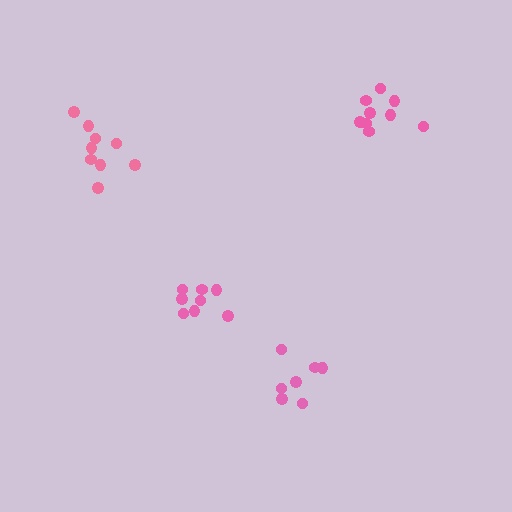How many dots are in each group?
Group 1: 9 dots, Group 2: 8 dots, Group 3: 9 dots, Group 4: 7 dots (33 total).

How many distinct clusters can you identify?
There are 4 distinct clusters.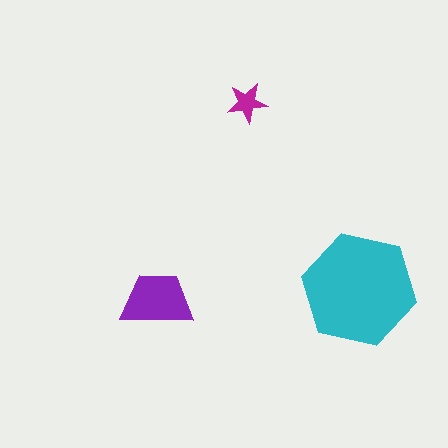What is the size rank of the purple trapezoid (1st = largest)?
2nd.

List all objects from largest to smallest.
The cyan hexagon, the purple trapezoid, the magenta star.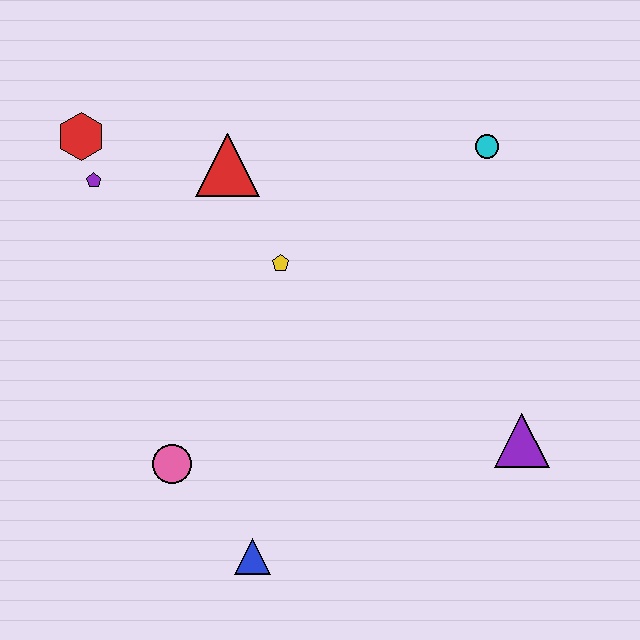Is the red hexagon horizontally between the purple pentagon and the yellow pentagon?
No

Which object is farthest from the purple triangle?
The red hexagon is farthest from the purple triangle.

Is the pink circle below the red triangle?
Yes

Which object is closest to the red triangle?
The yellow pentagon is closest to the red triangle.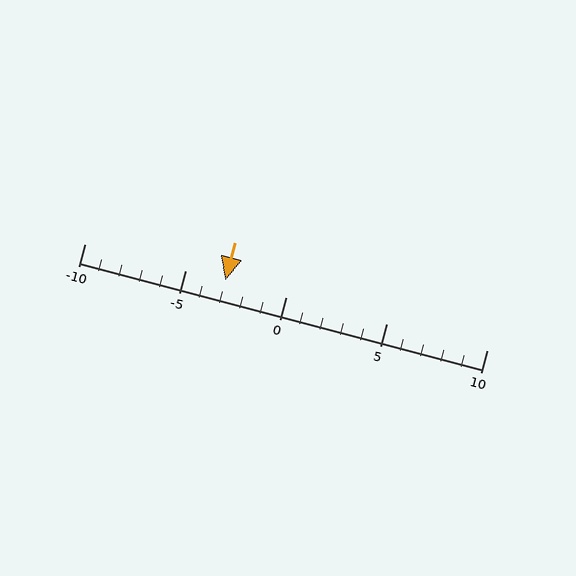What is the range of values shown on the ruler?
The ruler shows values from -10 to 10.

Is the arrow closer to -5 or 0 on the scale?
The arrow is closer to -5.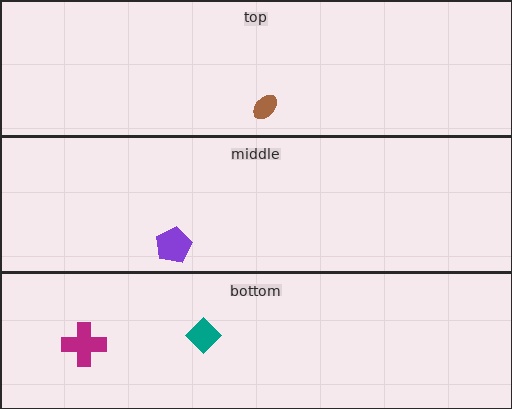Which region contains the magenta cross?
The bottom region.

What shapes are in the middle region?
The purple pentagon.